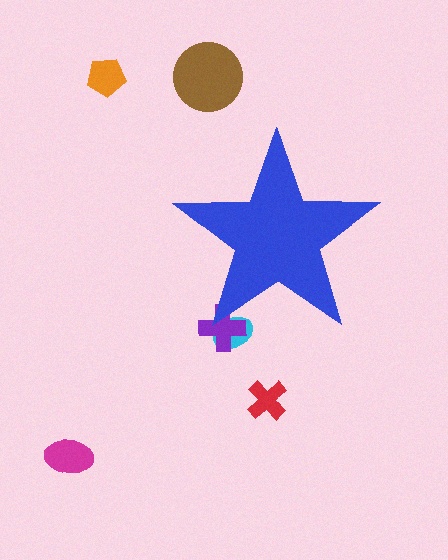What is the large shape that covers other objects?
A blue star.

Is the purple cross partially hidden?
Yes, the purple cross is partially hidden behind the blue star.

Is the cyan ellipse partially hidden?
Yes, the cyan ellipse is partially hidden behind the blue star.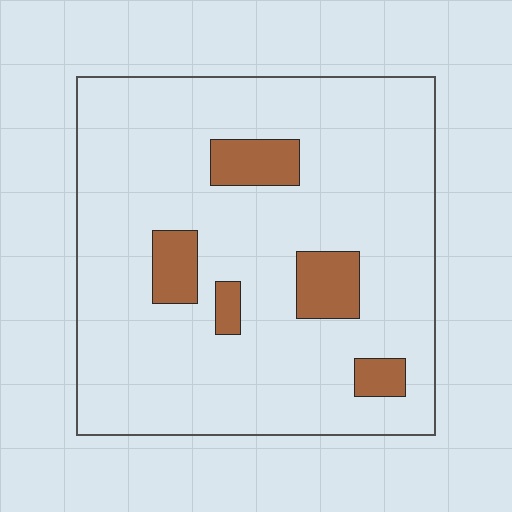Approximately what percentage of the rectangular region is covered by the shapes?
Approximately 10%.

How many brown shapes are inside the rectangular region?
5.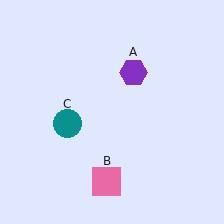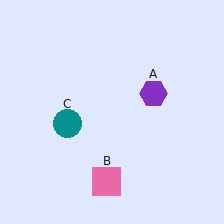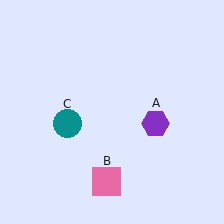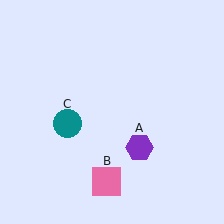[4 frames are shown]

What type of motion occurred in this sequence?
The purple hexagon (object A) rotated clockwise around the center of the scene.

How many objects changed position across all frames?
1 object changed position: purple hexagon (object A).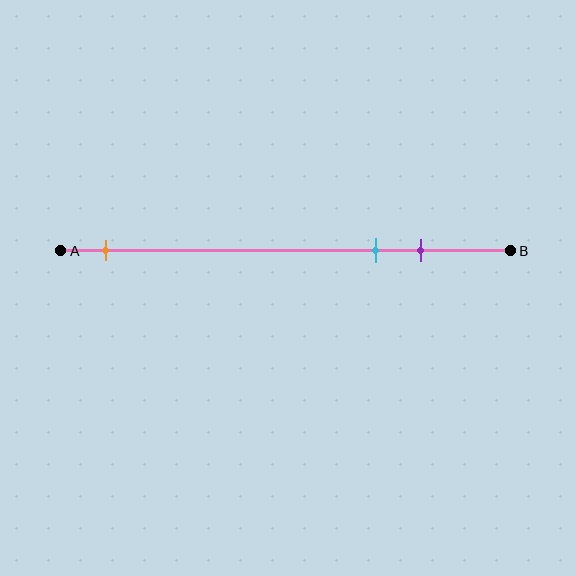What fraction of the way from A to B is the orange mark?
The orange mark is approximately 10% (0.1) of the way from A to B.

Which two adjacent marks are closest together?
The cyan and purple marks are the closest adjacent pair.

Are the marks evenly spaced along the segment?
No, the marks are not evenly spaced.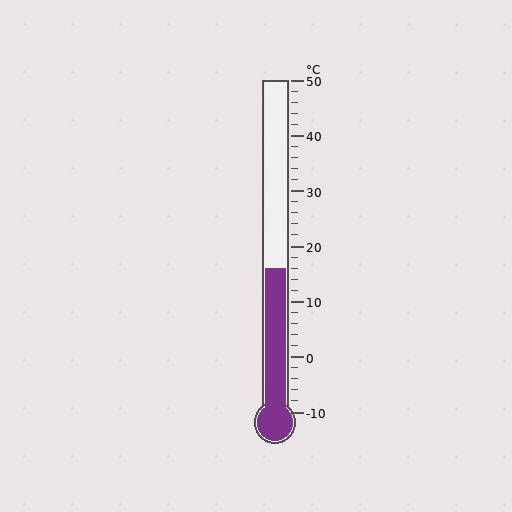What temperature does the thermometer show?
The thermometer shows approximately 16°C.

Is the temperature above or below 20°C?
The temperature is below 20°C.